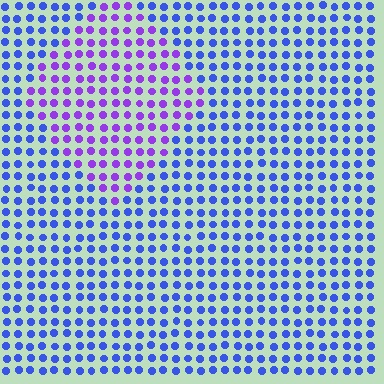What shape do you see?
I see a diamond.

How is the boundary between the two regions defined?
The boundary is defined purely by a slight shift in hue (about 42 degrees). Spacing, size, and orientation are identical on both sides.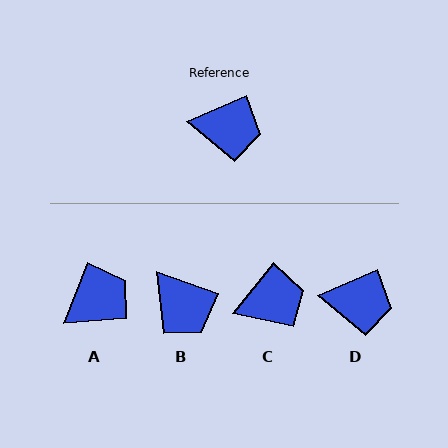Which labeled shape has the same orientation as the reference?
D.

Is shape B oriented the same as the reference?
No, it is off by about 44 degrees.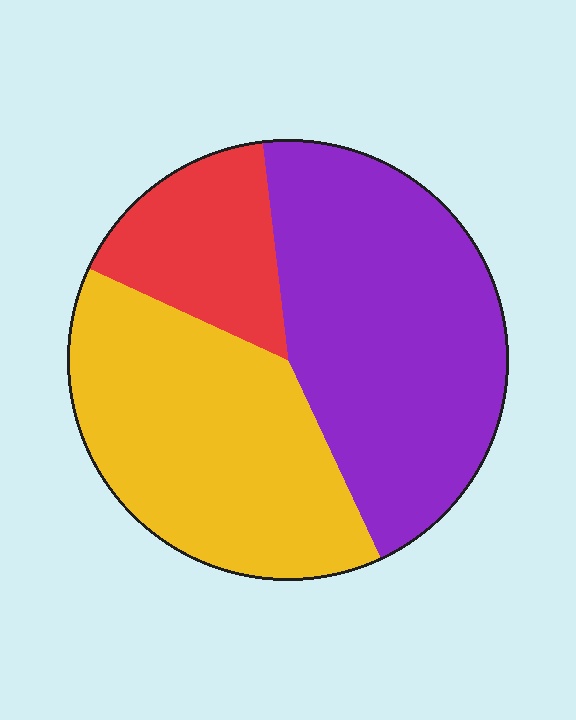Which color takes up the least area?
Red, at roughly 15%.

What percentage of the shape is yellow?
Yellow takes up about two fifths (2/5) of the shape.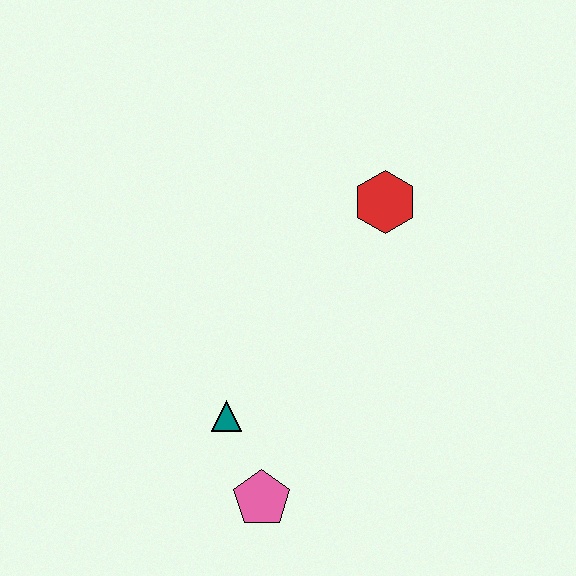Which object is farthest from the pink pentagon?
The red hexagon is farthest from the pink pentagon.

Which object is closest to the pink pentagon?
The teal triangle is closest to the pink pentagon.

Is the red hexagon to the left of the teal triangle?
No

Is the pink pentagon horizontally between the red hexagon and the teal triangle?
Yes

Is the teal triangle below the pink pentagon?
No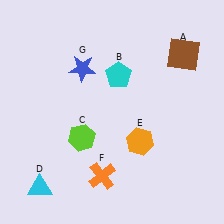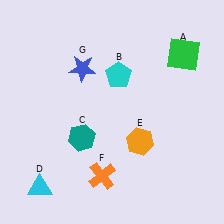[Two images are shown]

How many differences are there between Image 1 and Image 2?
There are 2 differences between the two images.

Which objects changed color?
A changed from brown to green. C changed from lime to teal.